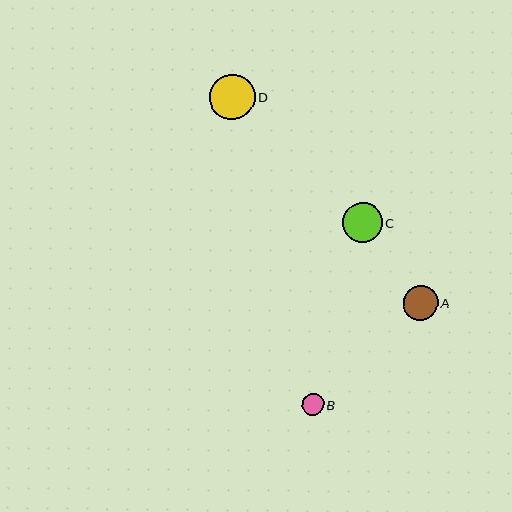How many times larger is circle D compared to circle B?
Circle D is approximately 2.1 times the size of circle B.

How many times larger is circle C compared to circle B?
Circle C is approximately 1.8 times the size of circle B.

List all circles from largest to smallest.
From largest to smallest: D, C, A, B.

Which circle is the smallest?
Circle B is the smallest with a size of approximately 22 pixels.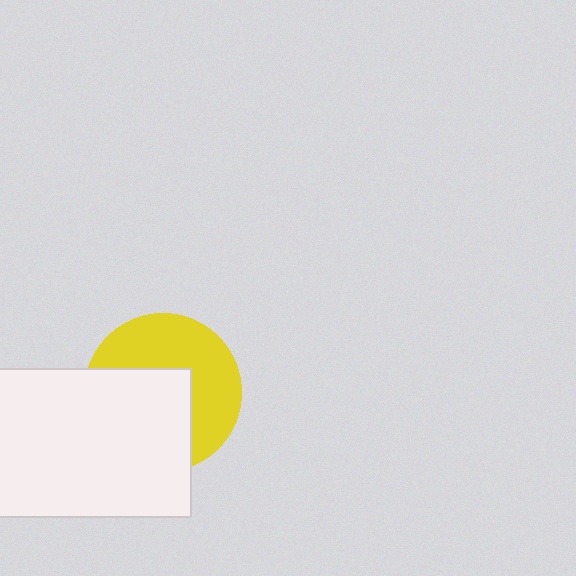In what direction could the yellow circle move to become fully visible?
The yellow circle could move toward the upper-right. That would shift it out from behind the white rectangle entirely.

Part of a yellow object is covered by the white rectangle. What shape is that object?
It is a circle.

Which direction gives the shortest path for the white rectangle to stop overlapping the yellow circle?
Moving toward the lower-left gives the shortest separation.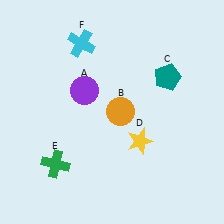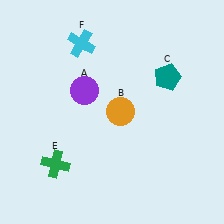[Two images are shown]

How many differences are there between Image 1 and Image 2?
There is 1 difference between the two images.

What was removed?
The yellow star (D) was removed in Image 2.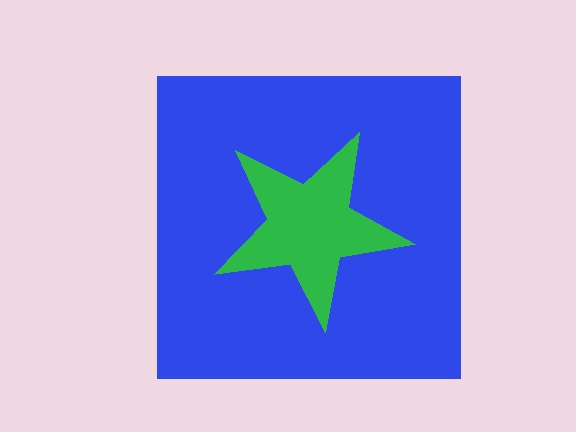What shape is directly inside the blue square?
The green star.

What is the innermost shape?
The green star.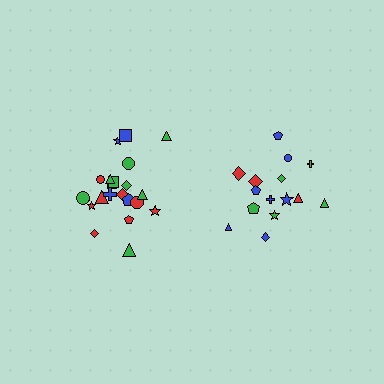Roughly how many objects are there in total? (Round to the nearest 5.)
Roughly 35 objects in total.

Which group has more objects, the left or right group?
The left group.